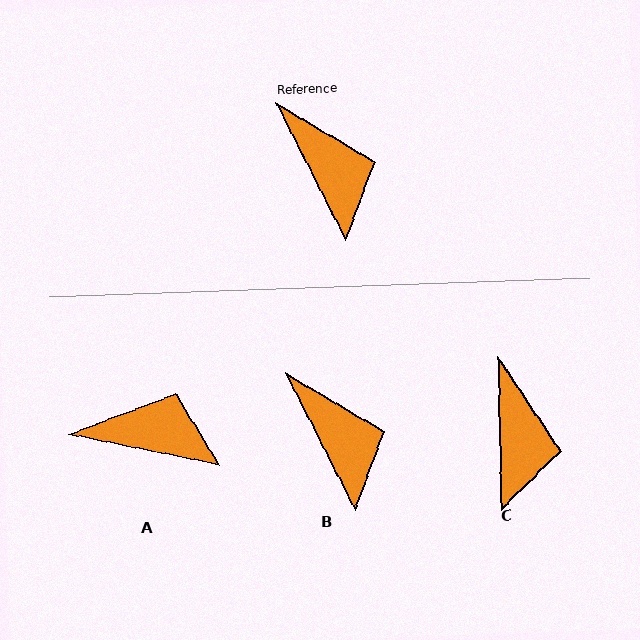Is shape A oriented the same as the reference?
No, it is off by about 52 degrees.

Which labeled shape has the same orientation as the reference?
B.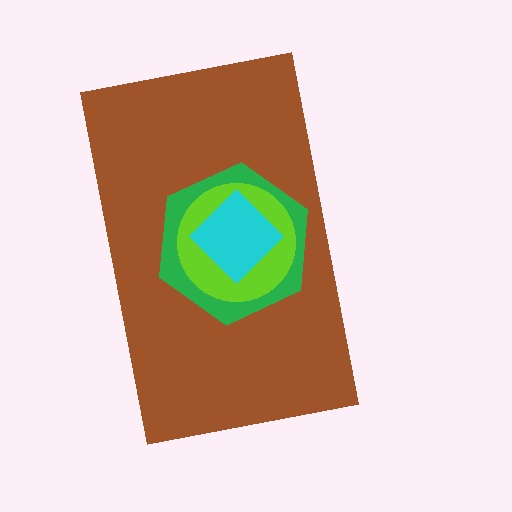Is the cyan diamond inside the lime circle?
Yes.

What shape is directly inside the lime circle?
The cyan diamond.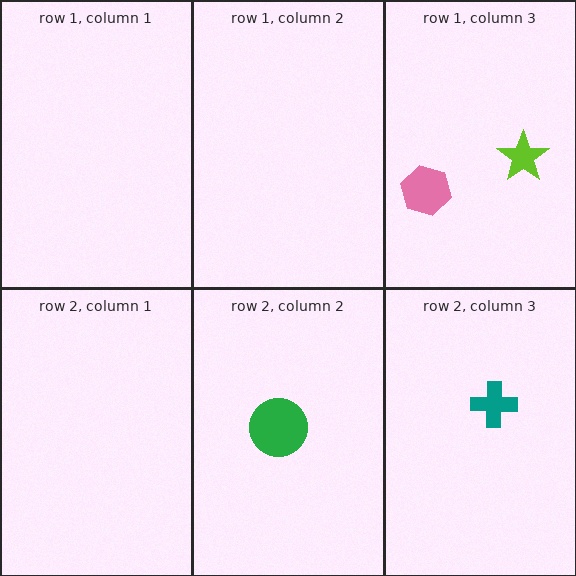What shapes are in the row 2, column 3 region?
The teal cross.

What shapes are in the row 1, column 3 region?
The lime star, the pink hexagon.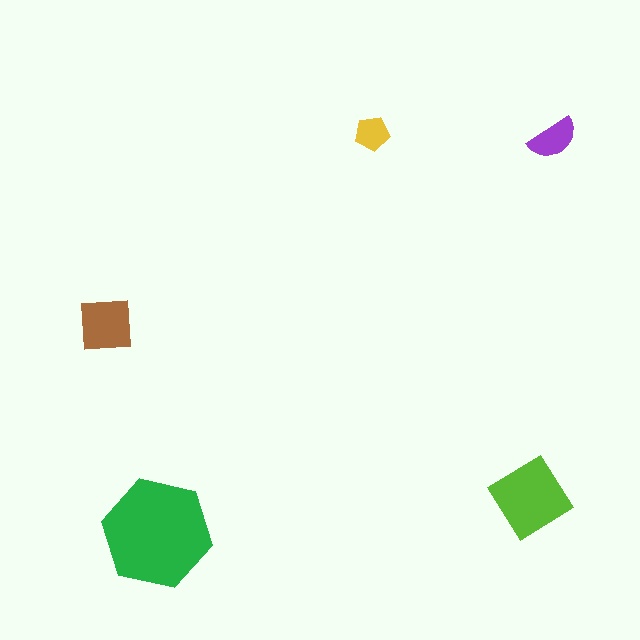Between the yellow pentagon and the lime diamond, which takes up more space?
The lime diamond.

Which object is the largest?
The green hexagon.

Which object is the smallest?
The yellow pentagon.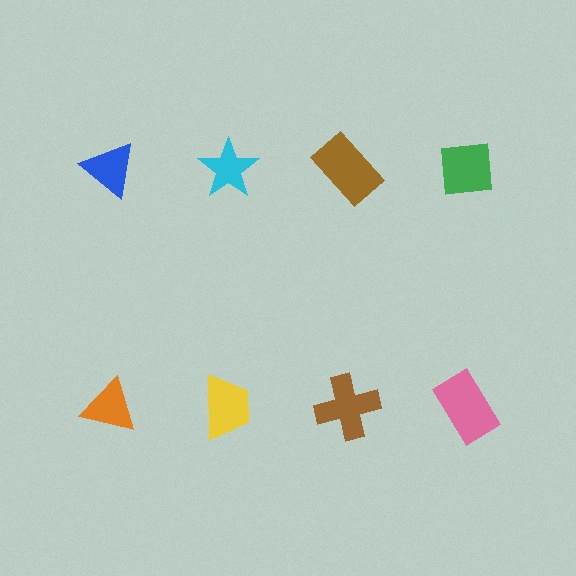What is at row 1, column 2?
A cyan star.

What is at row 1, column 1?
A blue triangle.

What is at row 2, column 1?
An orange triangle.